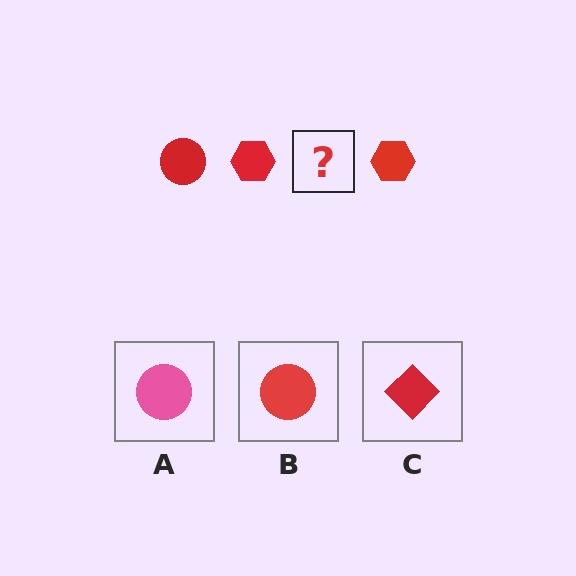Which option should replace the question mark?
Option B.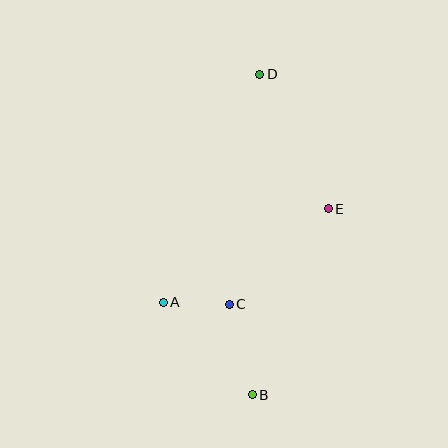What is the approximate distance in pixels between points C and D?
The distance between C and D is approximately 232 pixels.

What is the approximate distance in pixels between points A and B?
The distance between A and B is approximately 129 pixels.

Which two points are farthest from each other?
Points B and D are farthest from each other.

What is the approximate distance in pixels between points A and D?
The distance between A and D is approximately 248 pixels.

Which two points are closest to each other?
Points A and C are closest to each other.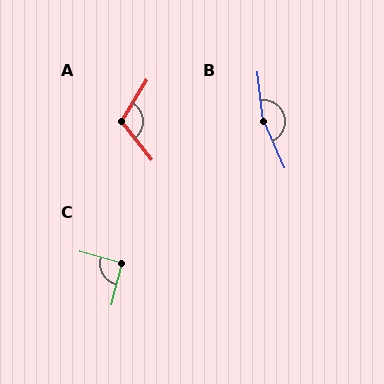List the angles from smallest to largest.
C (91°), A (109°), B (163°).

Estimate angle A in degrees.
Approximately 109 degrees.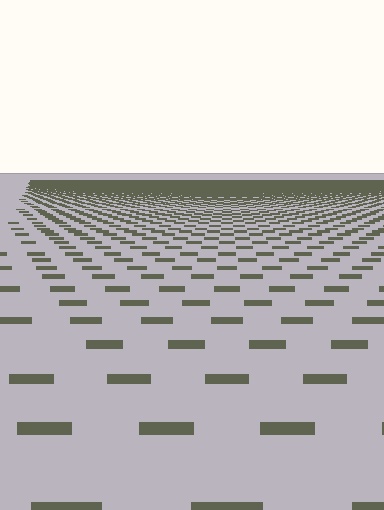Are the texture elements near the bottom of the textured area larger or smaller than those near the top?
Larger. Near the bottom, elements are closer to the viewer and appear at a bigger on-screen size.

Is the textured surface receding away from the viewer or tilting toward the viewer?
The surface is receding away from the viewer. Texture elements get smaller and denser toward the top.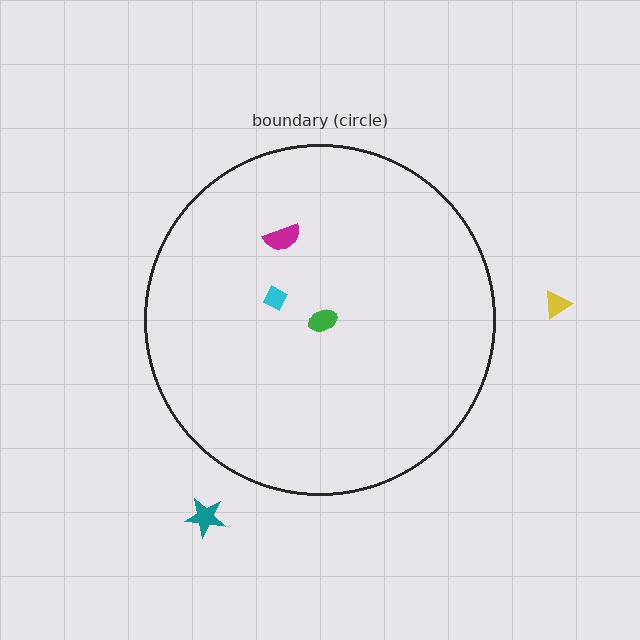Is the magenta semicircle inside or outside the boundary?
Inside.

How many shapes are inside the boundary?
3 inside, 2 outside.